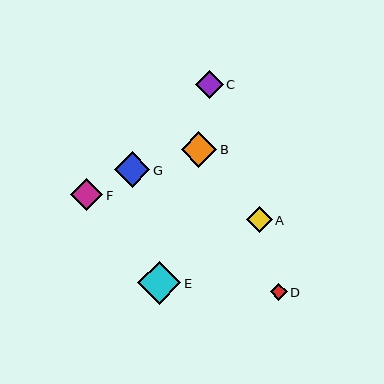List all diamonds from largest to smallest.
From largest to smallest: E, G, B, F, C, A, D.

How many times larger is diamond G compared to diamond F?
Diamond G is approximately 1.1 times the size of diamond F.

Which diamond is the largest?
Diamond E is the largest with a size of approximately 43 pixels.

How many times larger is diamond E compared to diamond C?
Diamond E is approximately 1.5 times the size of diamond C.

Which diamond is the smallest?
Diamond D is the smallest with a size of approximately 17 pixels.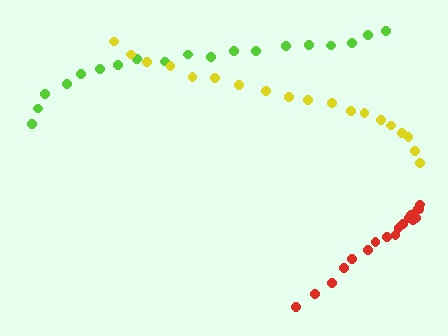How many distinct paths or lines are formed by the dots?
There are 3 distinct paths.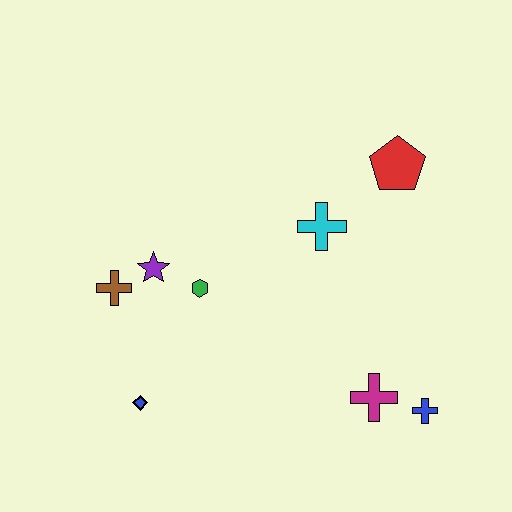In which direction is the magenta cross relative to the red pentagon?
The magenta cross is below the red pentagon.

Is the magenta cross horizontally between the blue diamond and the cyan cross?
No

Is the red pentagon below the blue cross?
No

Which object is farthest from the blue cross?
The brown cross is farthest from the blue cross.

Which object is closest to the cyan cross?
The red pentagon is closest to the cyan cross.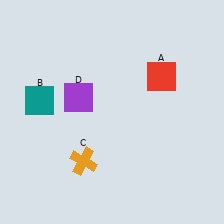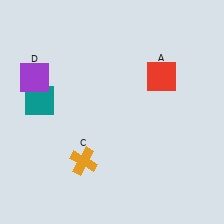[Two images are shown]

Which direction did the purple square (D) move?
The purple square (D) moved left.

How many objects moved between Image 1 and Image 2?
1 object moved between the two images.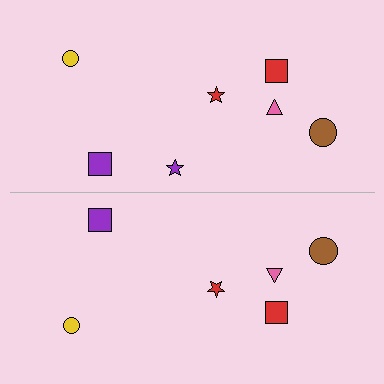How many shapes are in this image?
There are 13 shapes in this image.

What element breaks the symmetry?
A purple star is missing from the bottom side.